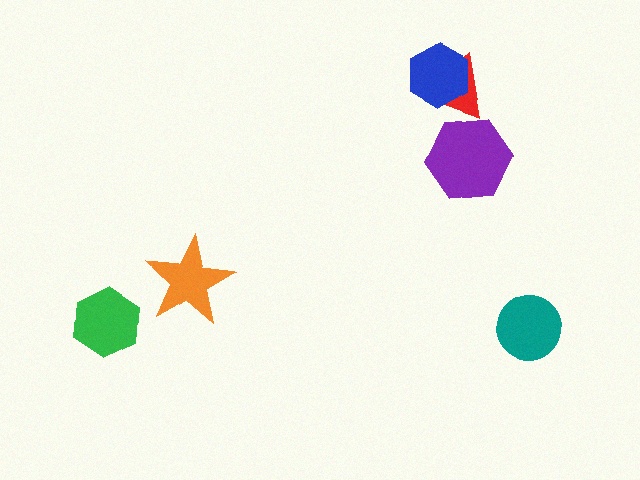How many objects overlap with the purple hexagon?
1 object overlaps with the purple hexagon.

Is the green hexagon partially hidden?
No, no other shape covers it.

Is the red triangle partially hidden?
Yes, it is partially covered by another shape.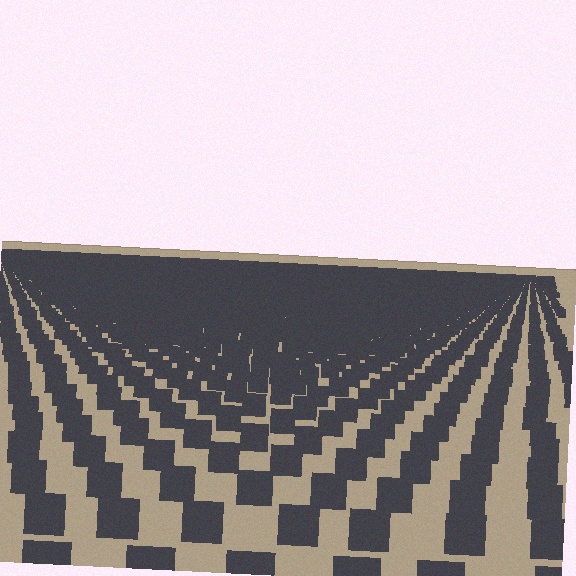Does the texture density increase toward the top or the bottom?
Density increases toward the top.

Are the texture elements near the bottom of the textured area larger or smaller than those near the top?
Larger. Near the bottom, elements are closer to the viewer and appear at a bigger on-screen size.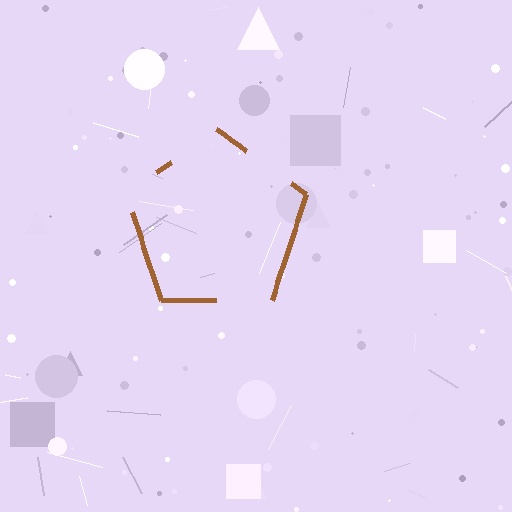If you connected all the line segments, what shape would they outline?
They would outline a pentagon.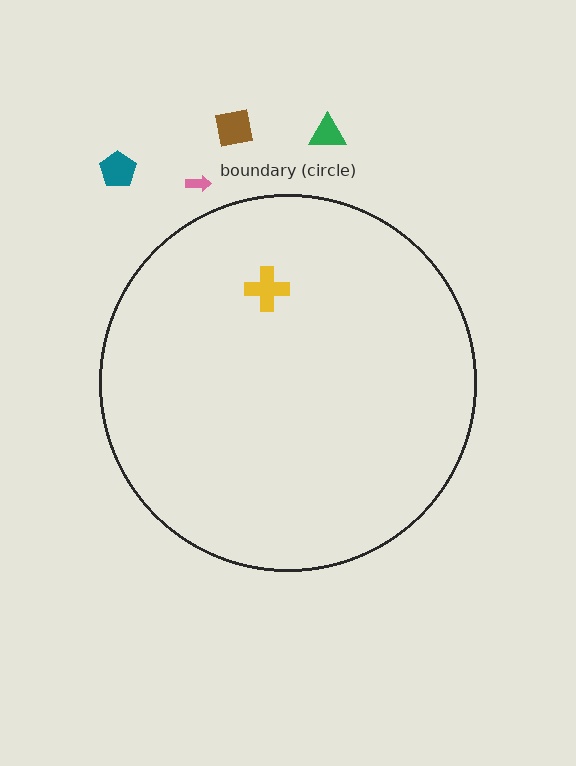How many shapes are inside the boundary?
1 inside, 4 outside.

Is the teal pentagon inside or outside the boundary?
Outside.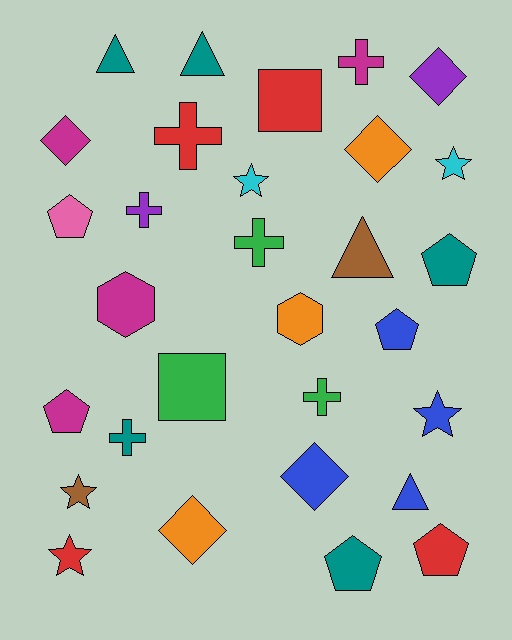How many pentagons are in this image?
There are 6 pentagons.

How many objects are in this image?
There are 30 objects.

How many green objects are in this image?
There are 3 green objects.